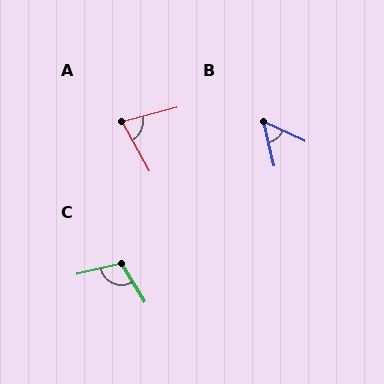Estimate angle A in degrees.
Approximately 75 degrees.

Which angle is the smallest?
B, at approximately 51 degrees.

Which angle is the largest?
C, at approximately 109 degrees.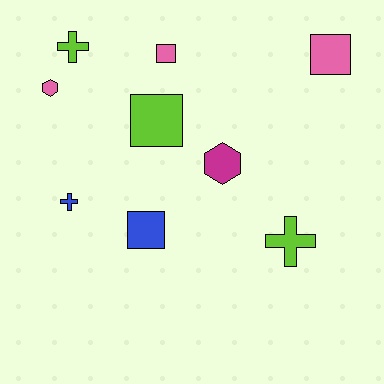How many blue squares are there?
There is 1 blue square.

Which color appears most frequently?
Lime, with 3 objects.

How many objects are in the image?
There are 9 objects.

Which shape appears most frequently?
Square, with 4 objects.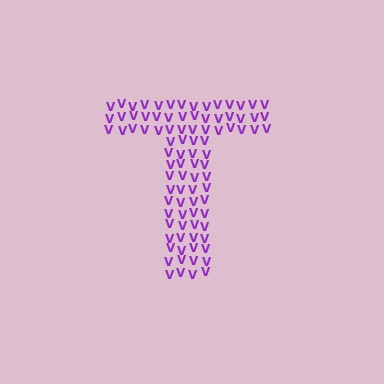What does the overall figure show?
The overall figure shows the letter T.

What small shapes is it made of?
It is made of small letter V's.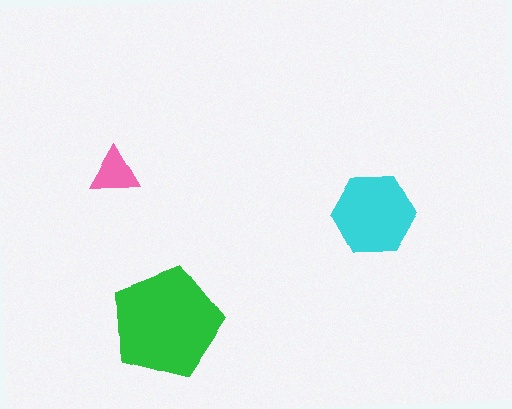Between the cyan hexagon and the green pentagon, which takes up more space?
The green pentagon.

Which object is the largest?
The green pentagon.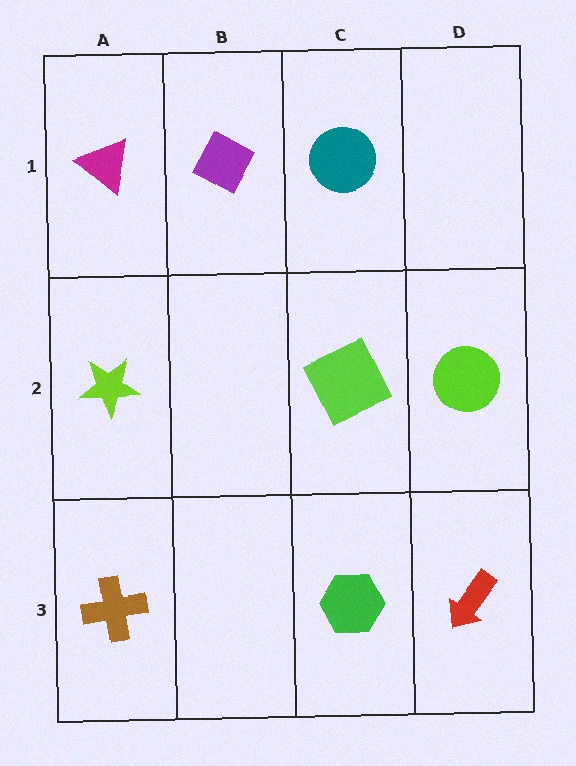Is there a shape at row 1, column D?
No, that cell is empty.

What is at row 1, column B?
A purple diamond.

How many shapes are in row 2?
3 shapes.